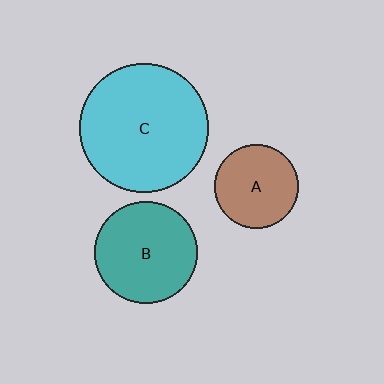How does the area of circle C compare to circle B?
Approximately 1.6 times.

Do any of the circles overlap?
No, none of the circles overlap.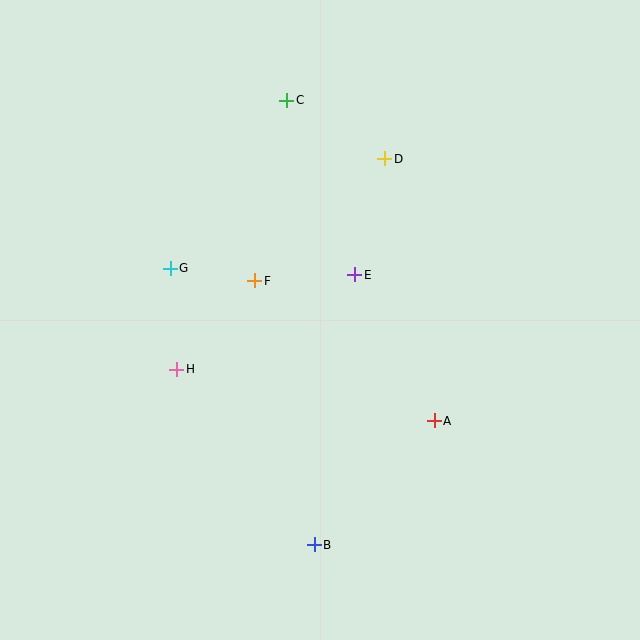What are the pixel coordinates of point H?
Point H is at (177, 369).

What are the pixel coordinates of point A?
Point A is at (434, 421).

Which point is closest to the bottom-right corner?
Point A is closest to the bottom-right corner.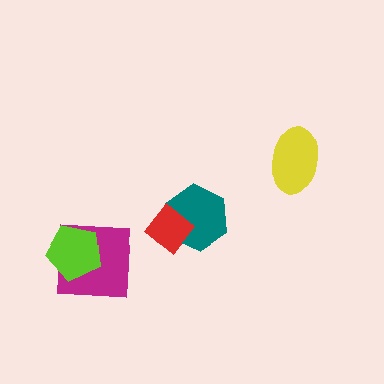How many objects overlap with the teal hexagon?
1 object overlaps with the teal hexagon.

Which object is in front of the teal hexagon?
The red diamond is in front of the teal hexagon.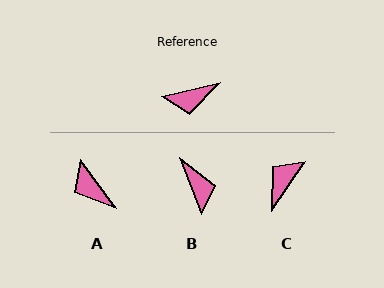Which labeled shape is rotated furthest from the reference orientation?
C, about 137 degrees away.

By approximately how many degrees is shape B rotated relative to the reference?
Approximately 97 degrees counter-clockwise.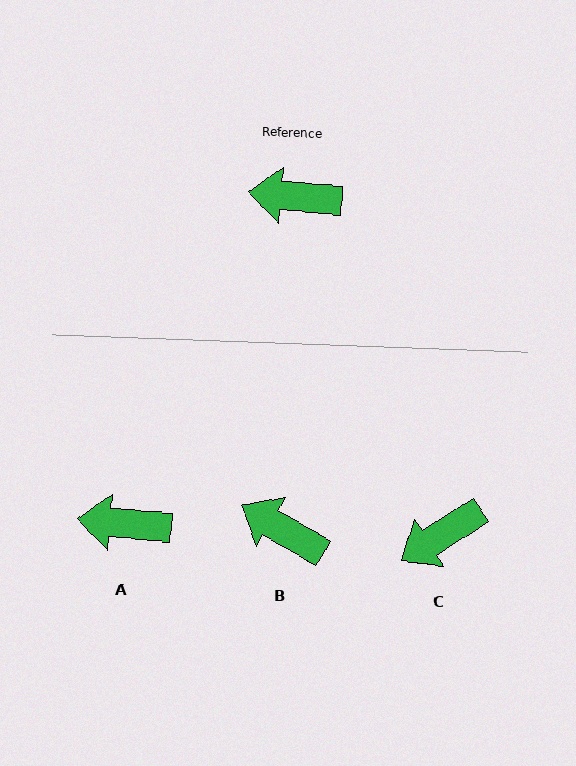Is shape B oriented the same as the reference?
No, it is off by about 26 degrees.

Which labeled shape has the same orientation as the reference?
A.